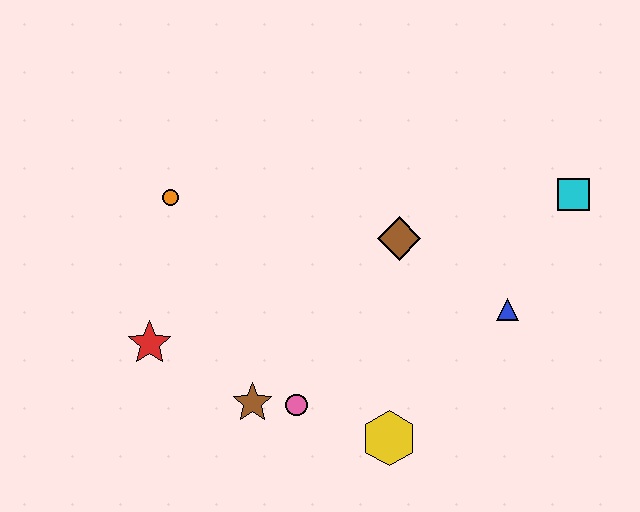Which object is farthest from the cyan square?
The red star is farthest from the cyan square.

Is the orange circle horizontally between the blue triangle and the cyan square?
No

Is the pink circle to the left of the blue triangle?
Yes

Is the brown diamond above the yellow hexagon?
Yes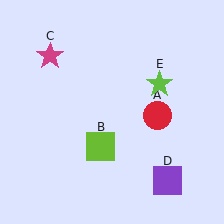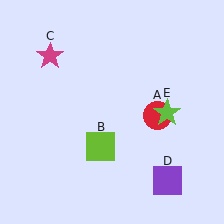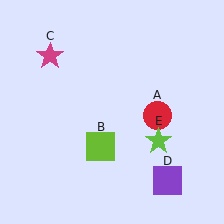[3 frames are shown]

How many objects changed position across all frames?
1 object changed position: lime star (object E).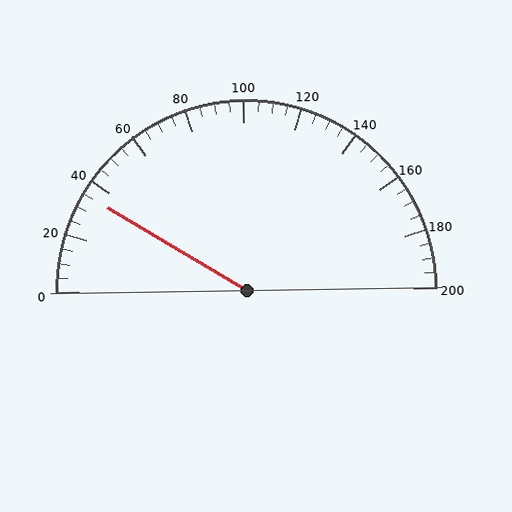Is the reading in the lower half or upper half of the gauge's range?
The reading is in the lower half of the range (0 to 200).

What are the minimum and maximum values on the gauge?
The gauge ranges from 0 to 200.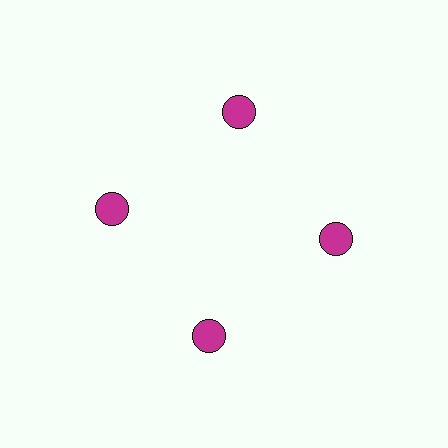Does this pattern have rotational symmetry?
Yes, this pattern has 4-fold rotational symmetry. It looks the same after rotating 90 degrees around the center.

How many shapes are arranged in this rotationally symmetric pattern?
There are 4 shapes, arranged in 4 groups of 1.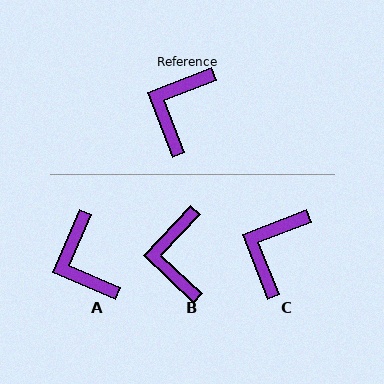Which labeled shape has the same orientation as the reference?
C.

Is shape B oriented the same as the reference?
No, it is off by about 25 degrees.